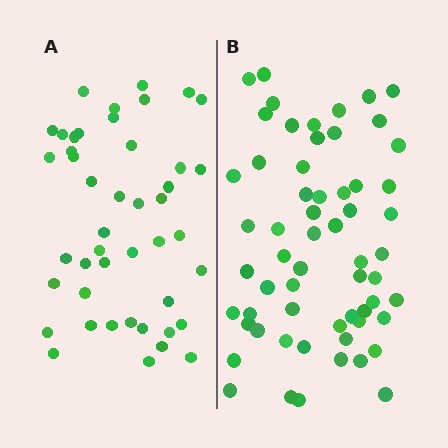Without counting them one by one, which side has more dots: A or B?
Region B (the right region) has more dots.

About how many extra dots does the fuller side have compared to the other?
Region B has approximately 15 more dots than region A.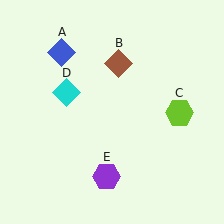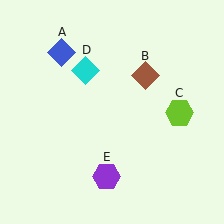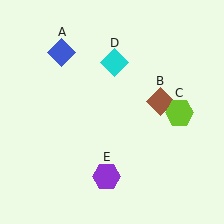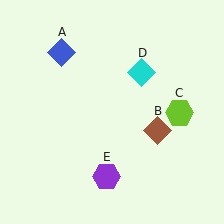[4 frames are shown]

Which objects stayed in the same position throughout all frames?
Blue diamond (object A) and lime hexagon (object C) and purple hexagon (object E) remained stationary.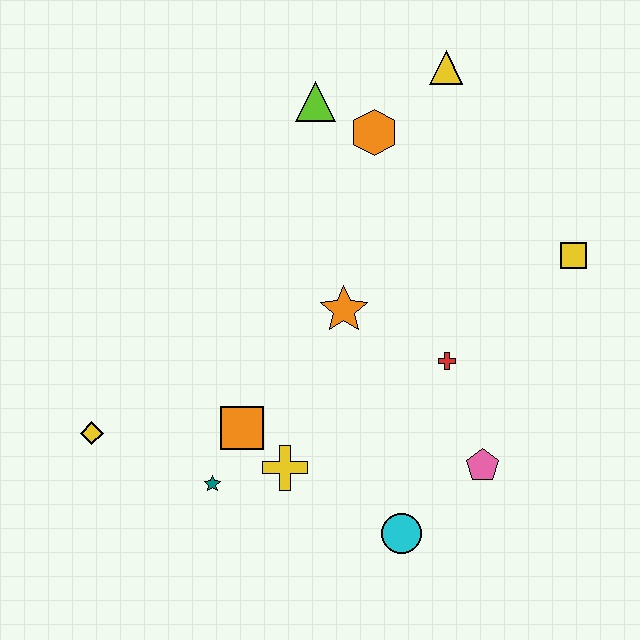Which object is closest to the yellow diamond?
The teal star is closest to the yellow diamond.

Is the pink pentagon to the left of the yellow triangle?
No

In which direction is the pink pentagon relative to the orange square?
The pink pentagon is to the right of the orange square.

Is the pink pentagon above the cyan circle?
Yes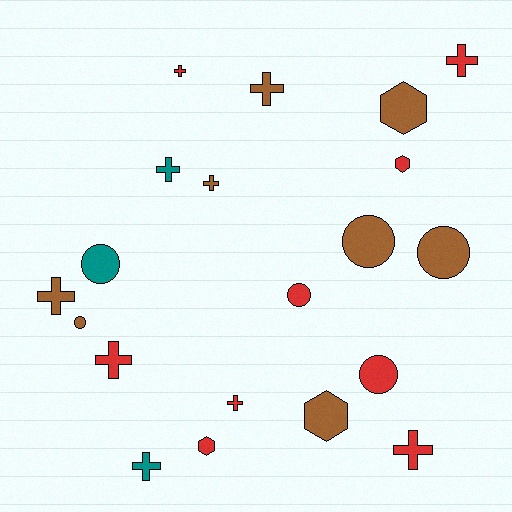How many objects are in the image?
There are 20 objects.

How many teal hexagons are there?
There are no teal hexagons.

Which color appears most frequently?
Red, with 9 objects.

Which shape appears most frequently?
Cross, with 10 objects.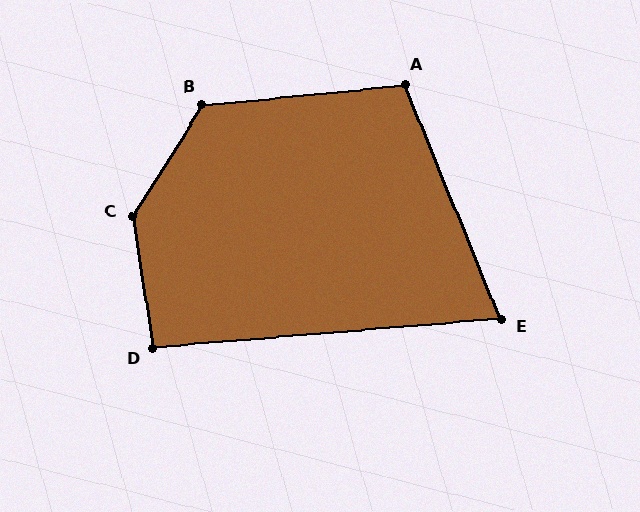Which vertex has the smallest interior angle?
E, at approximately 73 degrees.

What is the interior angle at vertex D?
Approximately 94 degrees (approximately right).